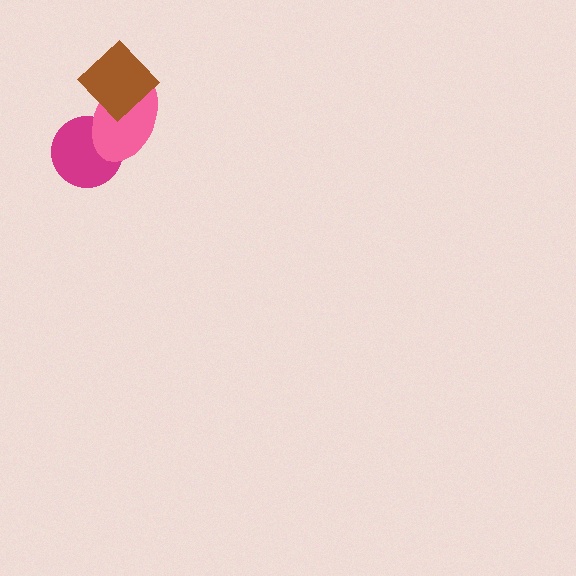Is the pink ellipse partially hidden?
Yes, it is partially covered by another shape.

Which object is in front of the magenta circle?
The pink ellipse is in front of the magenta circle.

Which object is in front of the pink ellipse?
The brown diamond is in front of the pink ellipse.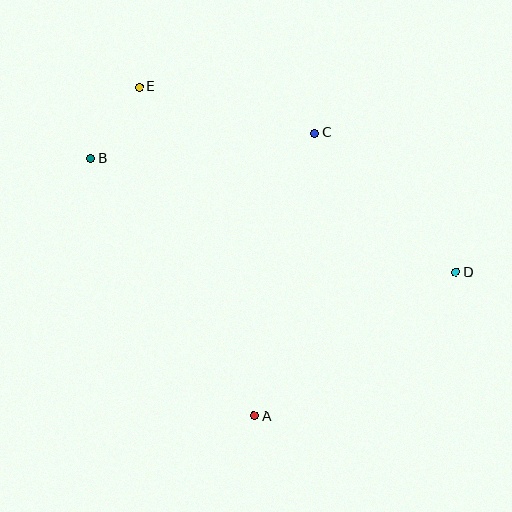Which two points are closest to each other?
Points B and E are closest to each other.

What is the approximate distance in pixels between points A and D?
The distance between A and D is approximately 247 pixels.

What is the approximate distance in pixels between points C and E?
The distance between C and E is approximately 181 pixels.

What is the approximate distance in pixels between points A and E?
The distance between A and E is approximately 349 pixels.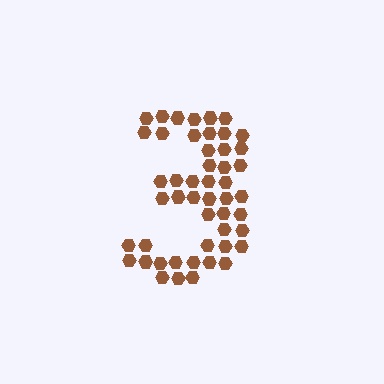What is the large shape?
The large shape is the digit 3.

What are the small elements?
The small elements are hexagons.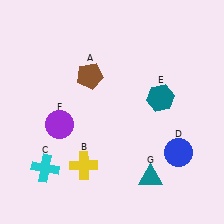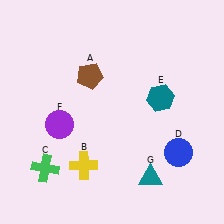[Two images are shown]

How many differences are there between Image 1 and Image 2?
There is 1 difference between the two images.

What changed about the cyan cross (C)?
In Image 1, C is cyan. In Image 2, it changed to green.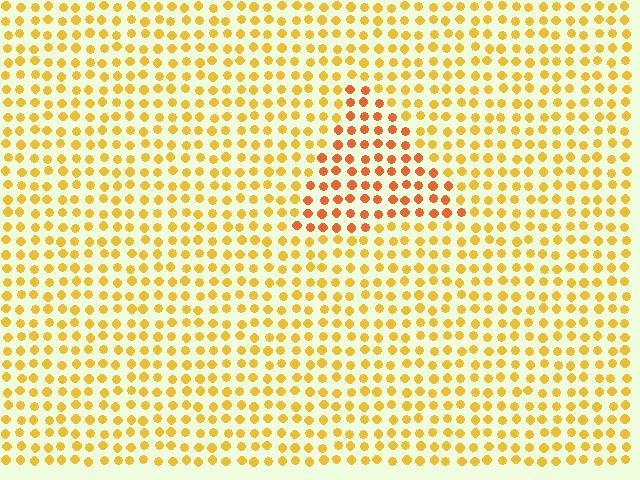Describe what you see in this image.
The image is filled with small yellow elements in a uniform arrangement. A triangle-shaped region is visible where the elements are tinted to a slightly different hue, forming a subtle color boundary.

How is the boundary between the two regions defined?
The boundary is defined purely by a slight shift in hue (about 30 degrees). Spacing, size, and orientation are identical on both sides.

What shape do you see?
I see a triangle.